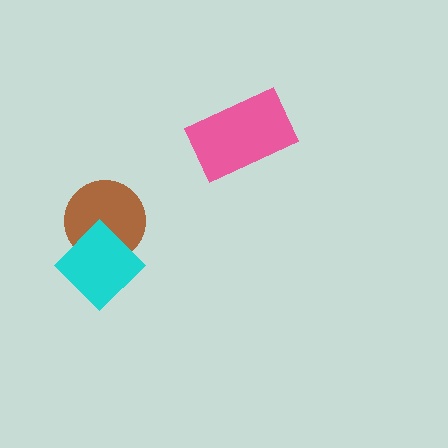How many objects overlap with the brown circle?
1 object overlaps with the brown circle.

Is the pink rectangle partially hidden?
No, no other shape covers it.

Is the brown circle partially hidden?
Yes, it is partially covered by another shape.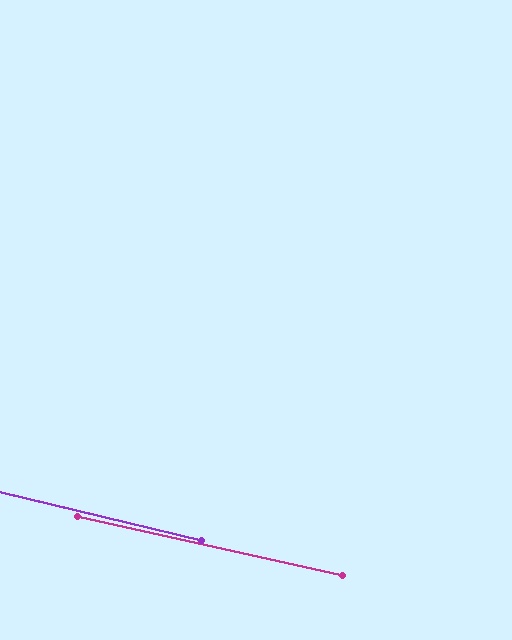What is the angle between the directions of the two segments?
Approximately 1 degree.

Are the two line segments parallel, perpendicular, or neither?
Parallel — their directions differ by only 0.7°.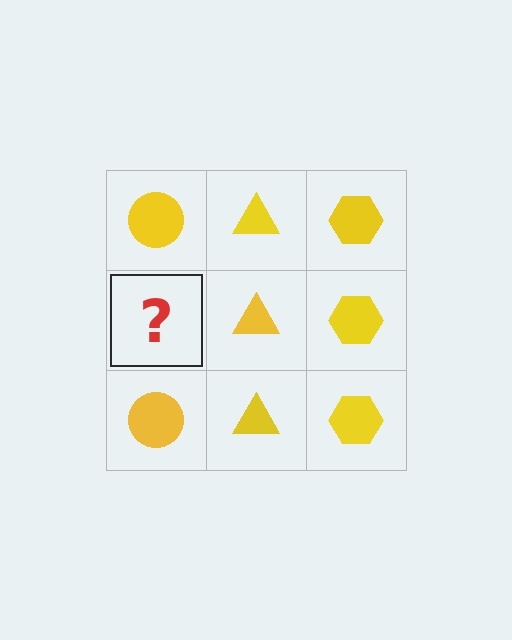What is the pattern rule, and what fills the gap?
The rule is that each column has a consistent shape. The gap should be filled with a yellow circle.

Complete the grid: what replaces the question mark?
The question mark should be replaced with a yellow circle.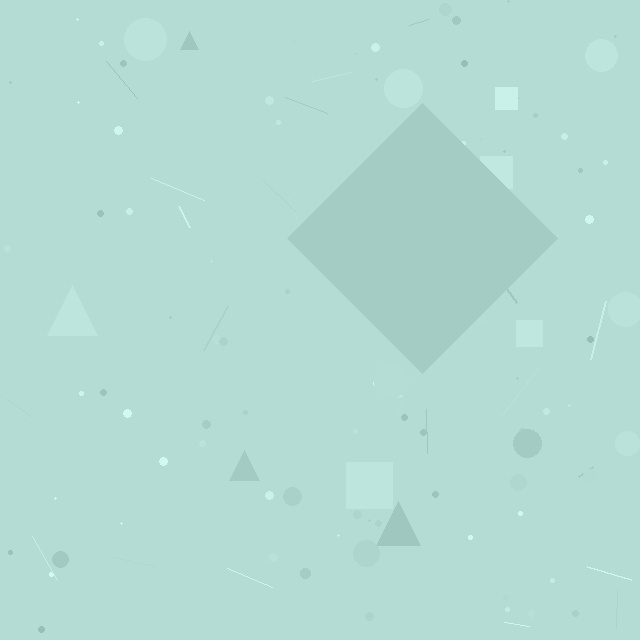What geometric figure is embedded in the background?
A diamond is embedded in the background.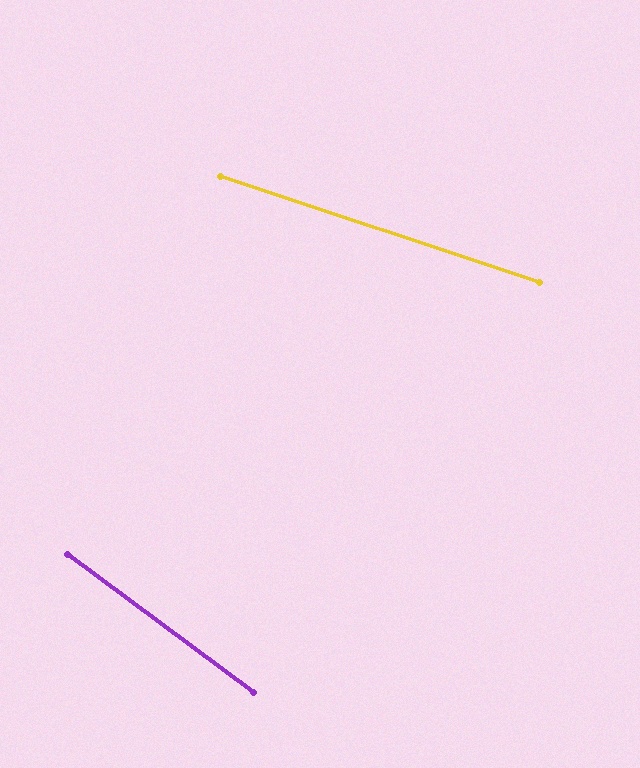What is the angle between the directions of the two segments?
Approximately 18 degrees.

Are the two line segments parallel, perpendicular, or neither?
Neither parallel nor perpendicular — they differ by about 18°.